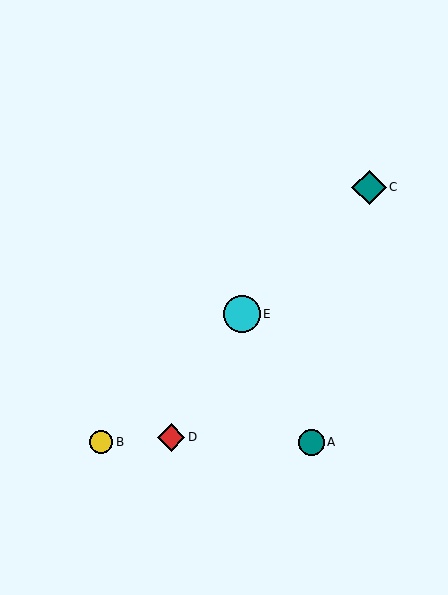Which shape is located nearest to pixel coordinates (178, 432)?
The red diamond (labeled D) at (171, 437) is nearest to that location.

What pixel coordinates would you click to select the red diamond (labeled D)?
Click at (171, 437) to select the red diamond D.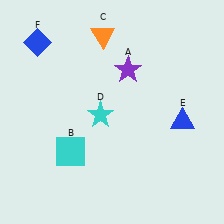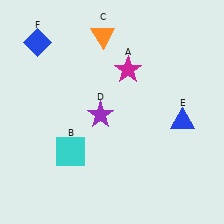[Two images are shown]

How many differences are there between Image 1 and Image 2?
There are 2 differences between the two images.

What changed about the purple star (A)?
In Image 1, A is purple. In Image 2, it changed to magenta.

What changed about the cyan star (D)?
In Image 1, D is cyan. In Image 2, it changed to purple.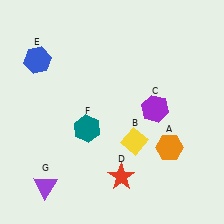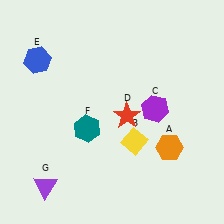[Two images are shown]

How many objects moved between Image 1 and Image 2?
1 object moved between the two images.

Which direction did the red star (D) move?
The red star (D) moved up.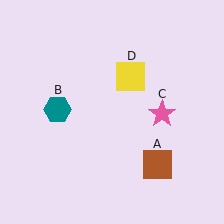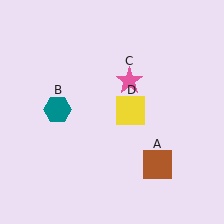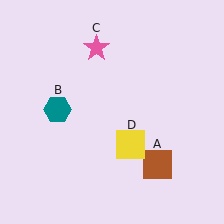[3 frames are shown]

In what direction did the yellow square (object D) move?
The yellow square (object D) moved down.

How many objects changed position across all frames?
2 objects changed position: pink star (object C), yellow square (object D).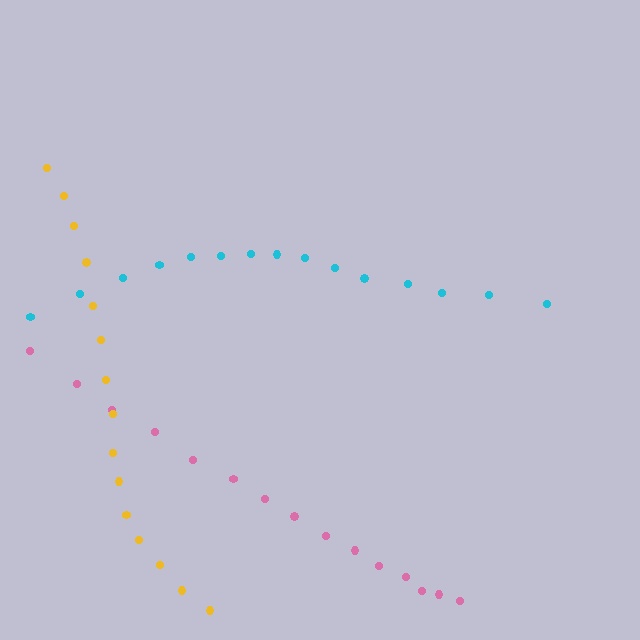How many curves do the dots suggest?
There are 3 distinct paths.